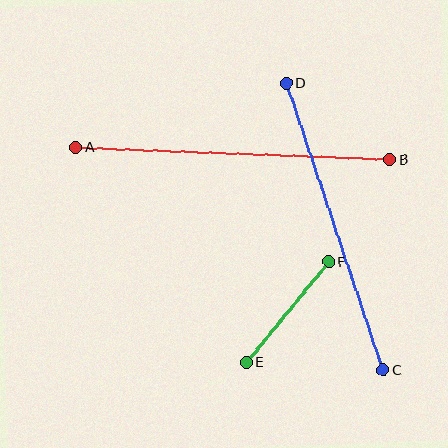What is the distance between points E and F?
The distance is approximately 130 pixels.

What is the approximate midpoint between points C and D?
The midpoint is at approximately (335, 227) pixels.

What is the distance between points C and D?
The distance is approximately 302 pixels.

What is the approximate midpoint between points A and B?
The midpoint is at approximately (233, 154) pixels.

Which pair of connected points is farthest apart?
Points A and B are farthest apart.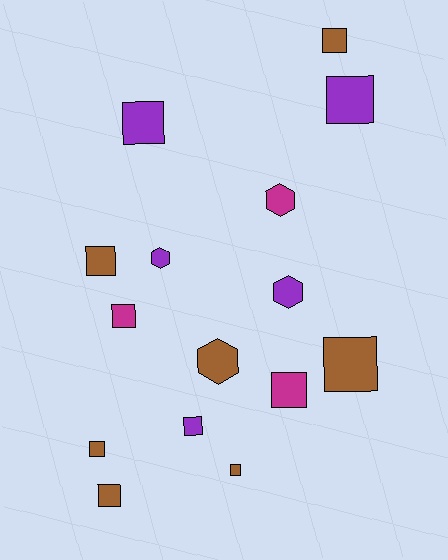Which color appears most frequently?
Brown, with 7 objects.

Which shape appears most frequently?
Square, with 11 objects.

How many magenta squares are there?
There are 2 magenta squares.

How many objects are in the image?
There are 15 objects.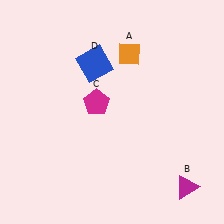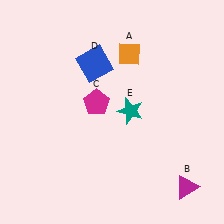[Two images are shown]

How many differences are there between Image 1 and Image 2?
There is 1 difference between the two images.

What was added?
A teal star (E) was added in Image 2.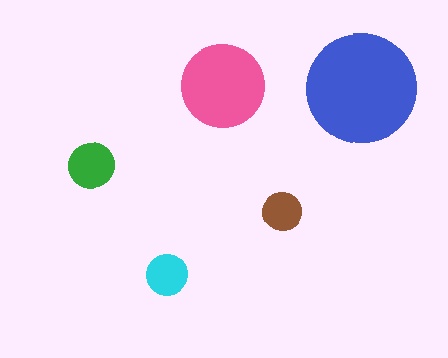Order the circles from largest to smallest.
the blue one, the pink one, the green one, the cyan one, the brown one.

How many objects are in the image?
There are 5 objects in the image.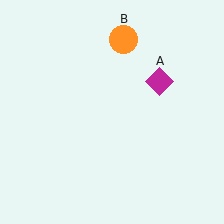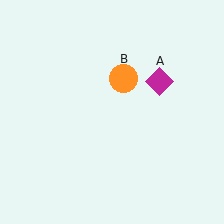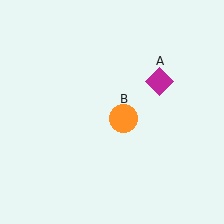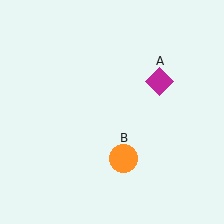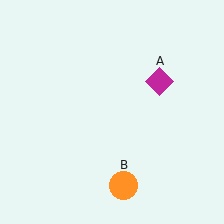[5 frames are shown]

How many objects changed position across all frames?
1 object changed position: orange circle (object B).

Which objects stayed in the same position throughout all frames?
Magenta diamond (object A) remained stationary.